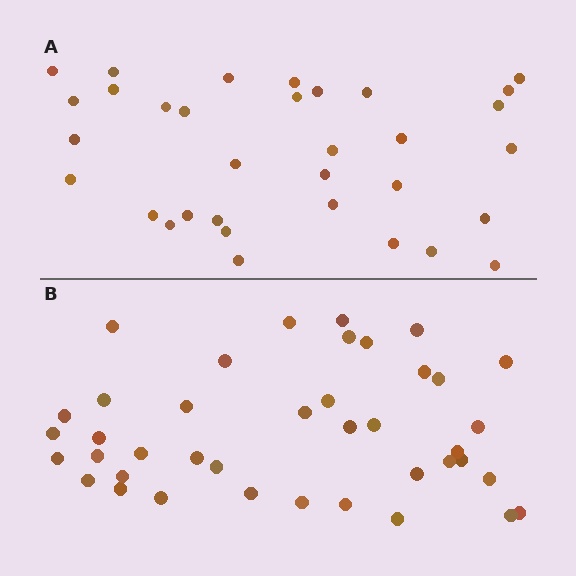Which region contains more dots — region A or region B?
Region B (the bottom region) has more dots.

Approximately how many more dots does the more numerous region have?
Region B has roughly 8 or so more dots than region A.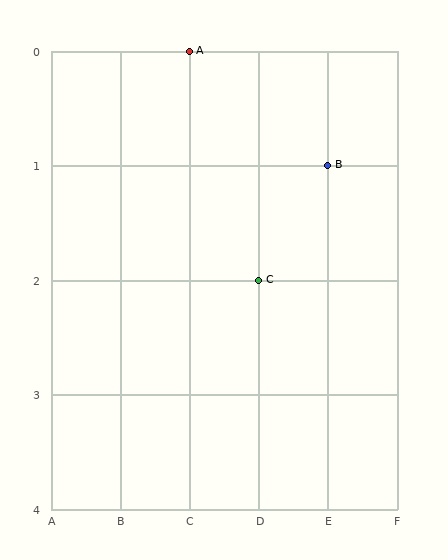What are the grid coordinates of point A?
Point A is at grid coordinates (C, 0).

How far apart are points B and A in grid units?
Points B and A are 2 columns and 1 row apart (about 2.2 grid units diagonally).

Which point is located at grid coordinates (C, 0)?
Point A is at (C, 0).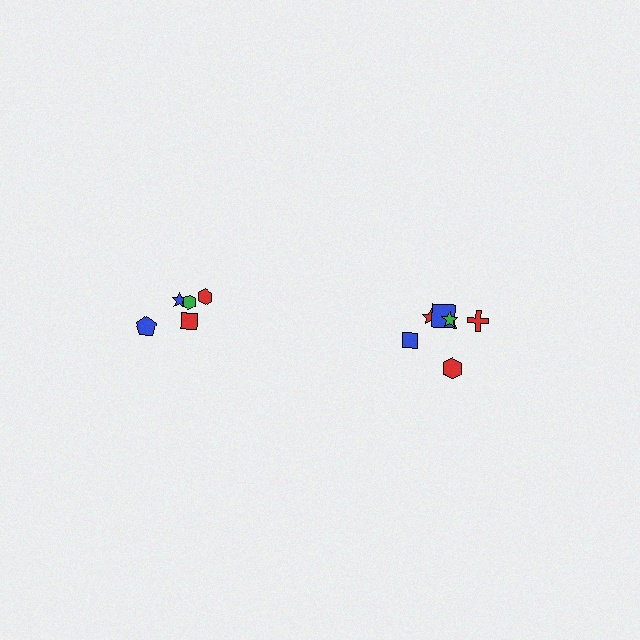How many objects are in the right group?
There are 7 objects.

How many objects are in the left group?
There are 5 objects.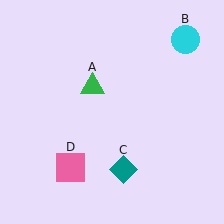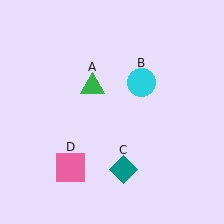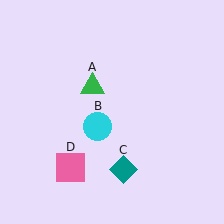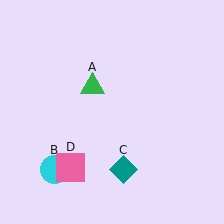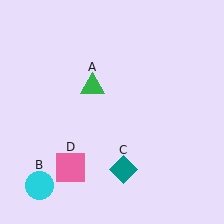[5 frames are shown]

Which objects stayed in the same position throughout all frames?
Green triangle (object A) and teal diamond (object C) and pink square (object D) remained stationary.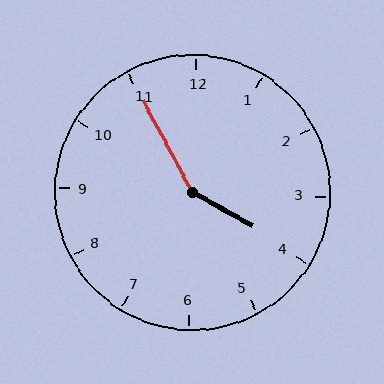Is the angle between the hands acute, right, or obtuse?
It is obtuse.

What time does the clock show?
3:55.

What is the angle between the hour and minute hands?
Approximately 148 degrees.